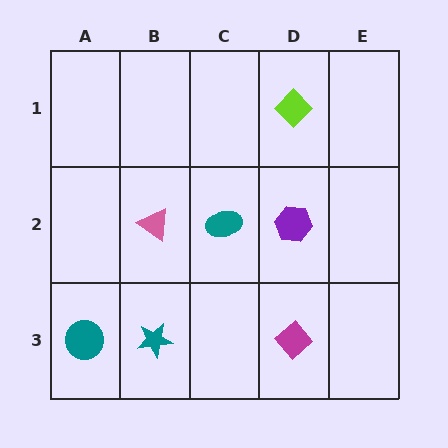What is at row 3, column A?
A teal circle.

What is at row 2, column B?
A pink triangle.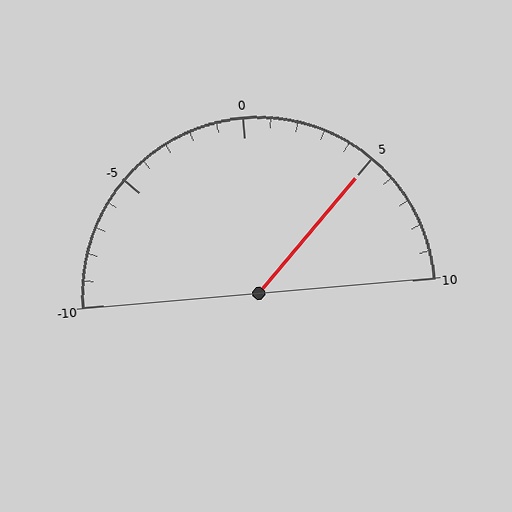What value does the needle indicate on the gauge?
The needle indicates approximately 5.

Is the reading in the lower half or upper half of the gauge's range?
The reading is in the upper half of the range (-10 to 10).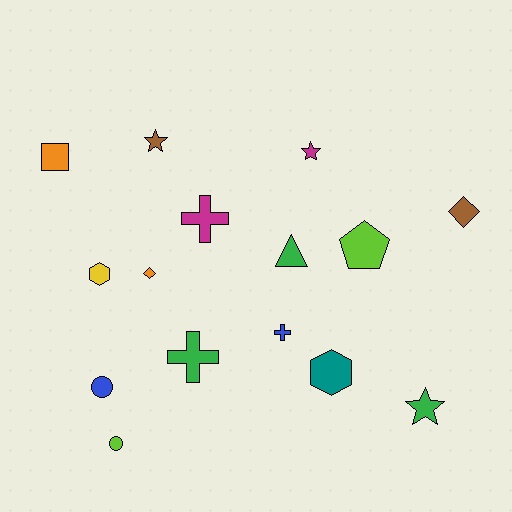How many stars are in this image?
There are 3 stars.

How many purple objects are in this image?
There are no purple objects.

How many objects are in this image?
There are 15 objects.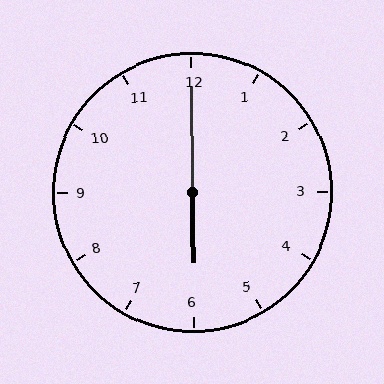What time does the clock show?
6:00.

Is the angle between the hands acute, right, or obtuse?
It is obtuse.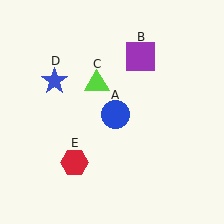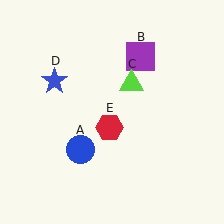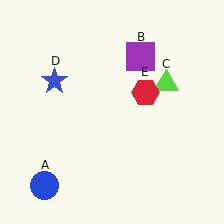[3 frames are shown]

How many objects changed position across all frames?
3 objects changed position: blue circle (object A), lime triangle (object C), red hexagon (object E).